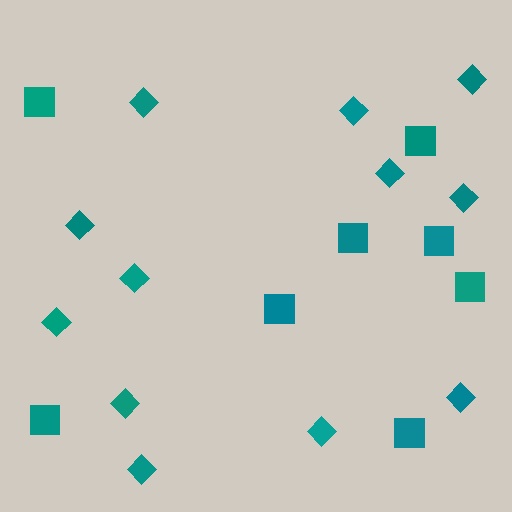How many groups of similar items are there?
There are 2 groups: one group of squares (8) and one group of diamonds (12).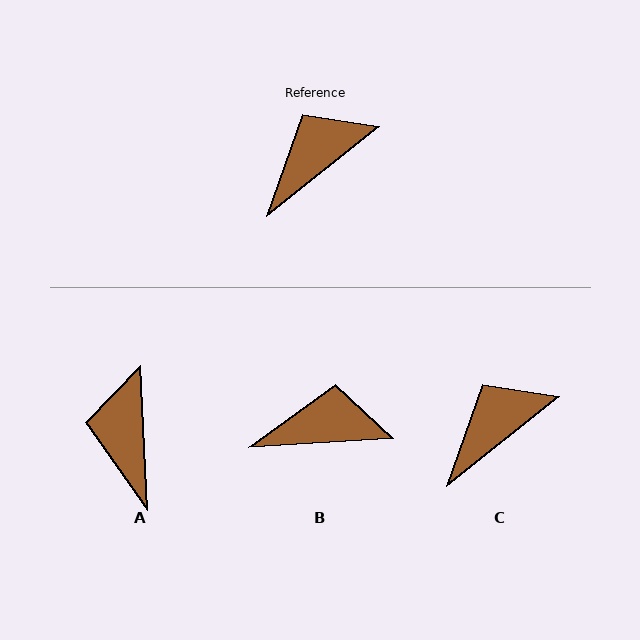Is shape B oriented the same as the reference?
No, it is off by about 35 degrees.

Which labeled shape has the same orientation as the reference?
C.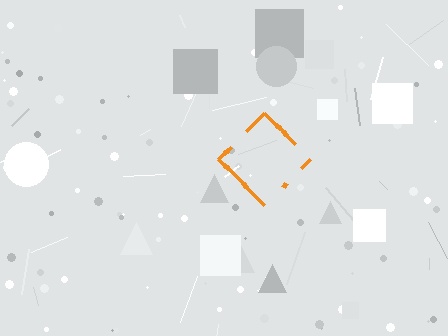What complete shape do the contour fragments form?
The contour fragments form a diamond.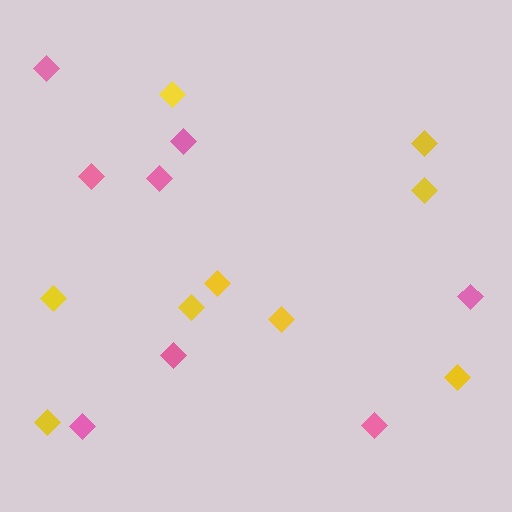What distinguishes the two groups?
There are 2 groups: one group of pink diamonds (8) and one group of yellow diamonds (9).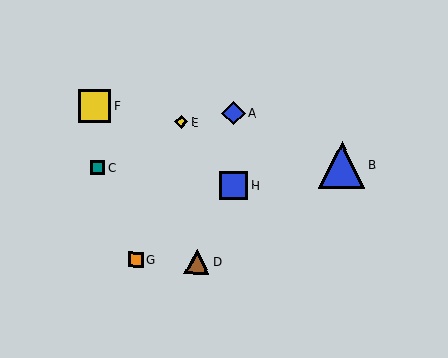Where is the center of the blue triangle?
The center of the blue triangle is at (342, 165).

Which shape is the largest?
The blue triangle (labeled B) is the largest.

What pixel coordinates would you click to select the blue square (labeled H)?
Click at (234, 186) to select the blue square H.